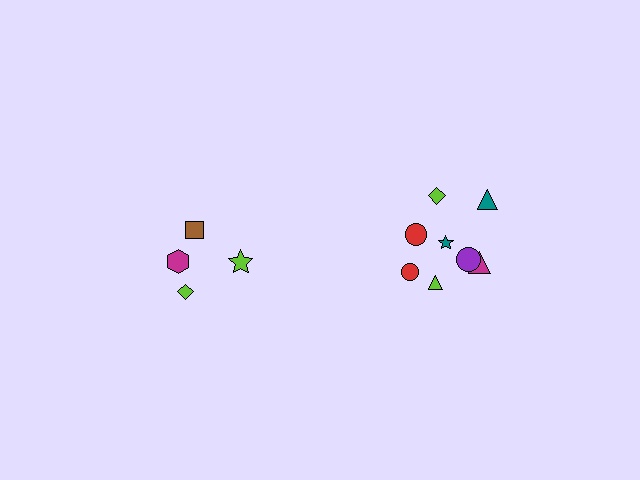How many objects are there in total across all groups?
There are 12 objects.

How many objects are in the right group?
There are 8 objects.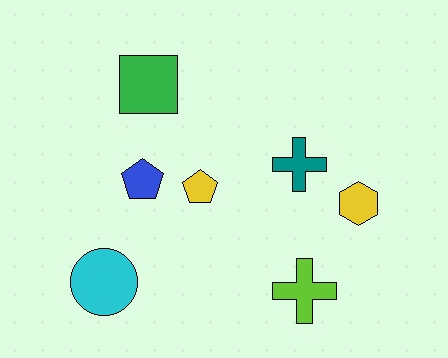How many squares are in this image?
There is 1 square.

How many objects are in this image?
There are 7 objects.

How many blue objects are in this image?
There is 1 blue object.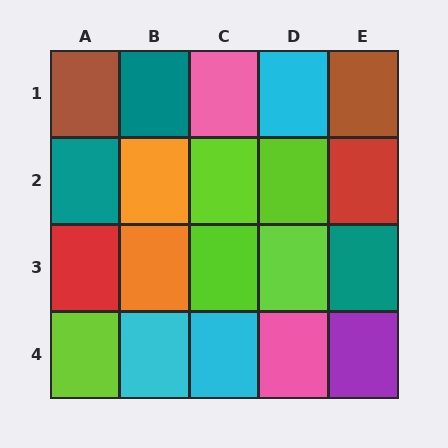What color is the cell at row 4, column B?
Cyan.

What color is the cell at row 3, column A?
Red.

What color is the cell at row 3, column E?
Teal.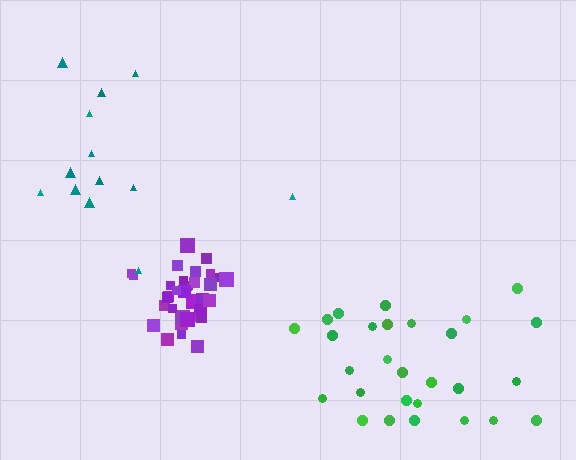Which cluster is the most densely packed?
Purple.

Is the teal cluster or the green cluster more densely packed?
Green.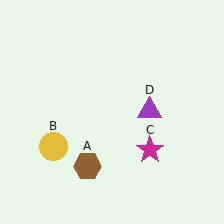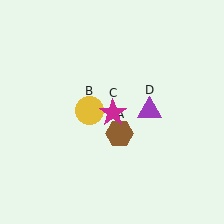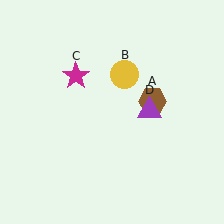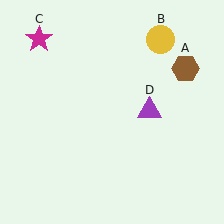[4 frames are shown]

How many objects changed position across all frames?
3 objects changed position: brown hexagon (object A), yellow circle (object B), magenta star (object C).